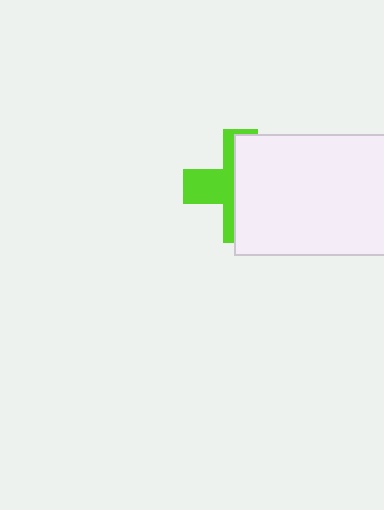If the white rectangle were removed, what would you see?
You would see the complete lime cross.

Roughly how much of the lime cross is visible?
A small part of it is visible (roughly 39%).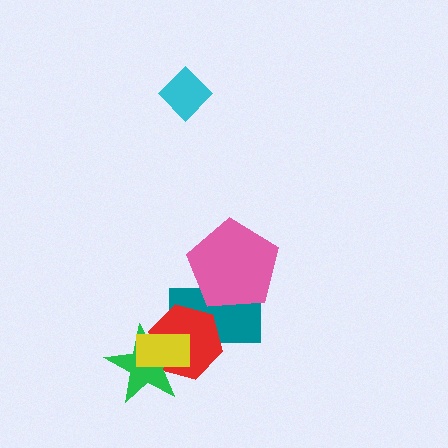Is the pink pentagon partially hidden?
No, no other shape covers it.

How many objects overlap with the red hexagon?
3 objects overlap with the red hexagon.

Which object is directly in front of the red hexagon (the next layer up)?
The green star is directly in front of the red hexagon.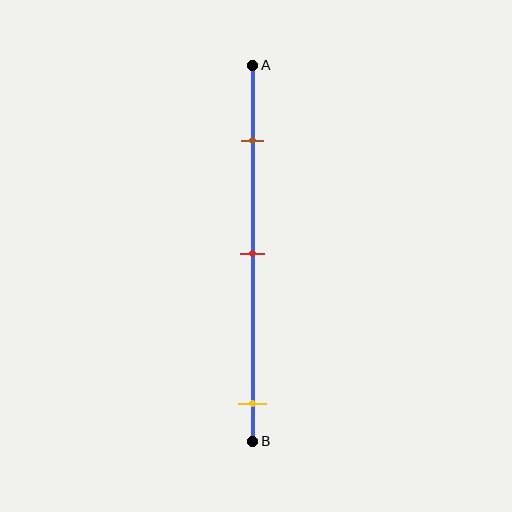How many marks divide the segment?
There are 3 marks dividing the segment.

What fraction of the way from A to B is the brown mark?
The brown mark is approximately 20% (0.2) of the way from A to B.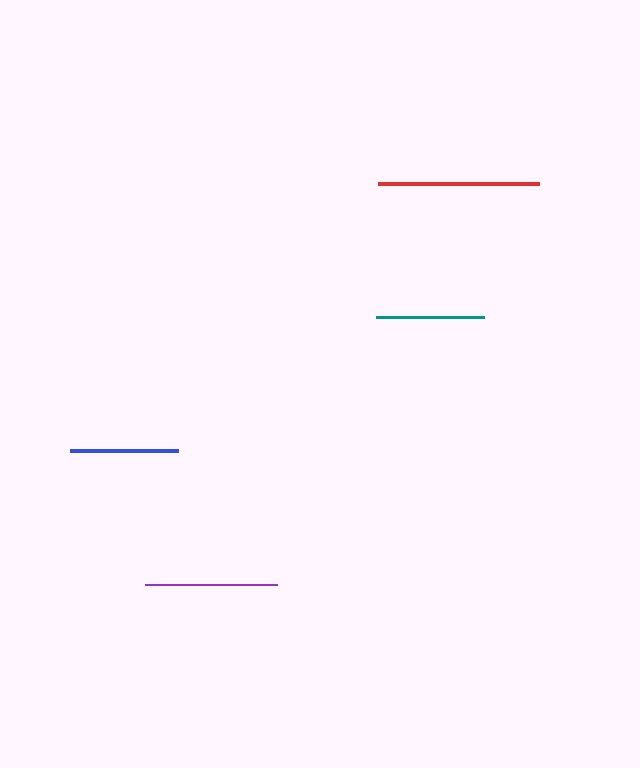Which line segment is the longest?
The red line is the longest at approximately 161 pixels.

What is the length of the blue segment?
The blue segment is approximately 108 pixels long.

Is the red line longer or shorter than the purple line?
The red line is longer than the purple line.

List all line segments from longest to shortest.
From longest to shortest: red, purple, teal, blue.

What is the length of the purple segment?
The purple segment is approximately 132 pixels long.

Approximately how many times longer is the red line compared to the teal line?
The red line is approximately 1.5 times the length of the teal line.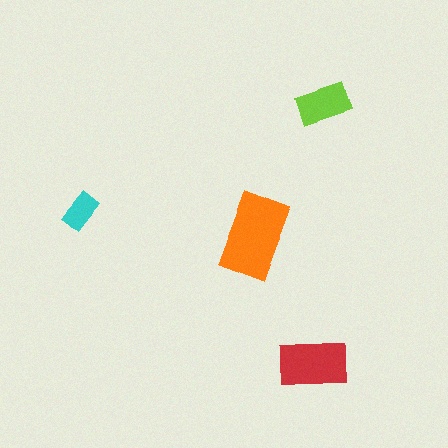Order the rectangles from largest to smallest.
the orange one, the red one, the lime one, the cyan one.